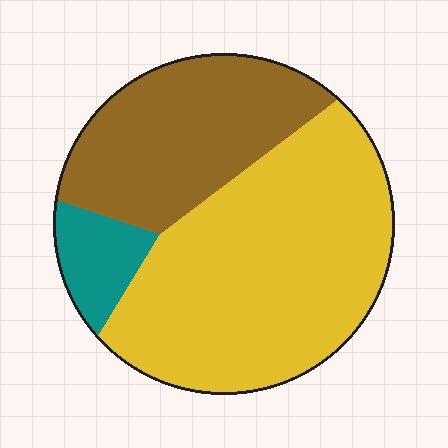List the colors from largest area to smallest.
From largest to smallest: yellow, brown, teal.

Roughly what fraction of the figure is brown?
Brown takes up about one third (1/3) of the figure.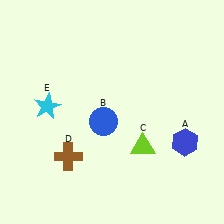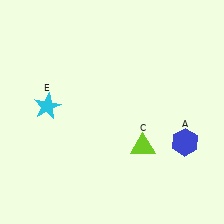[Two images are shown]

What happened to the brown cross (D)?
The brown cross (D) was removed in Image 2. It was in the bottom-left area of Image 1.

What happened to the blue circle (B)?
The blue circle (B) was removed in Image 2. It was in the bottom-left area of Image 1.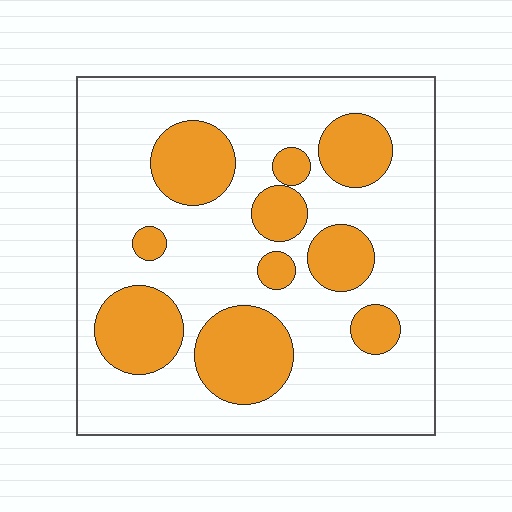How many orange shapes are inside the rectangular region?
10.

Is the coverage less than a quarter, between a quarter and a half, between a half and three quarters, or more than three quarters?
Between a quarter and a half.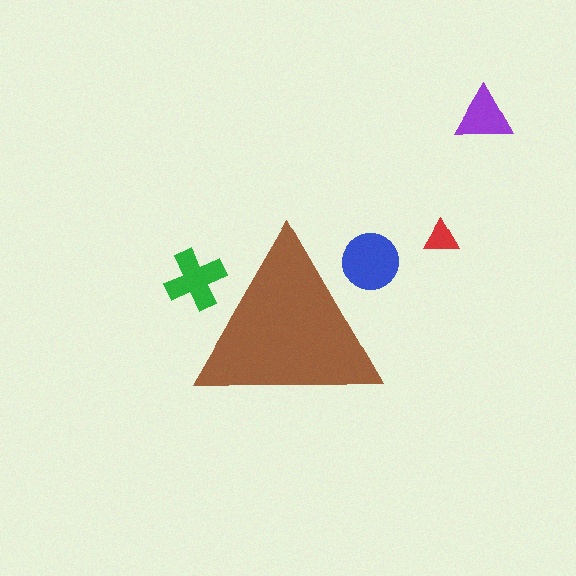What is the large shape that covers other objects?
A brown triangle.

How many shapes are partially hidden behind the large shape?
2 shapes are partially hidden.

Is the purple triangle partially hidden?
No, the purple triangle is fully visible.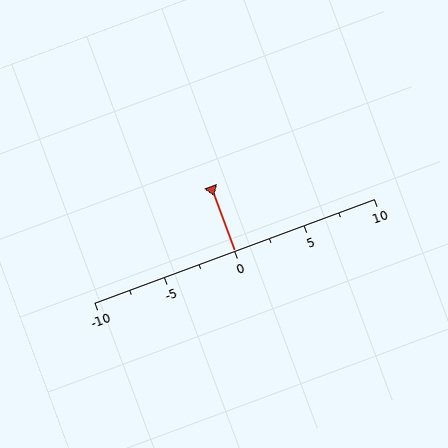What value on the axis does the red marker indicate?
The marker indicates approximately 0.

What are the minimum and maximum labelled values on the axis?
The axis runs from -10 to 10.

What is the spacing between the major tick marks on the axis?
The major ticks are spaced 5 apart.